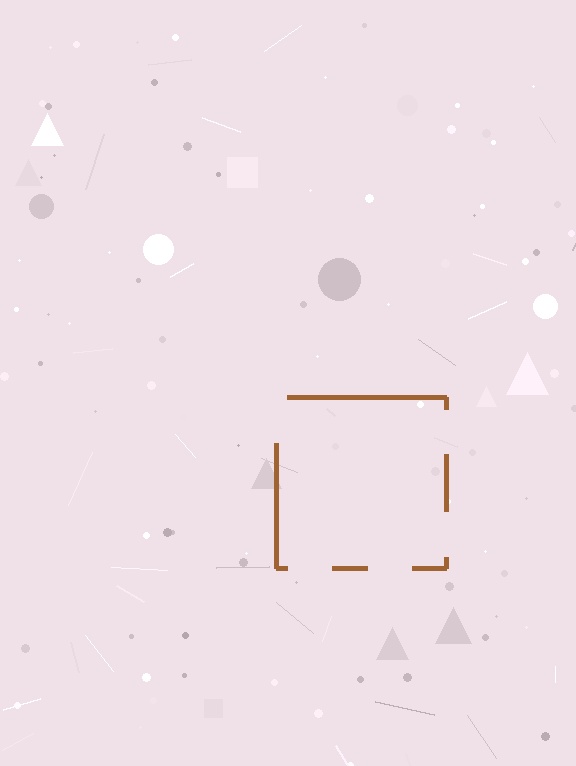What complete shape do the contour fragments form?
The contour fragments form a square.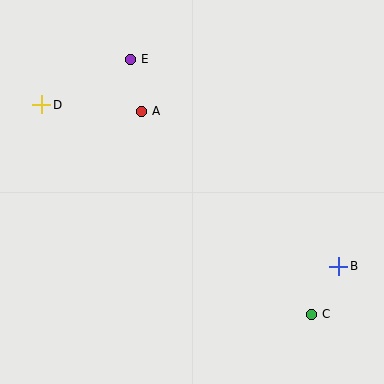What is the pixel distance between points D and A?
The distance between D and A is 100 pixels.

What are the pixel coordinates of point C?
Point C is at (311, 314).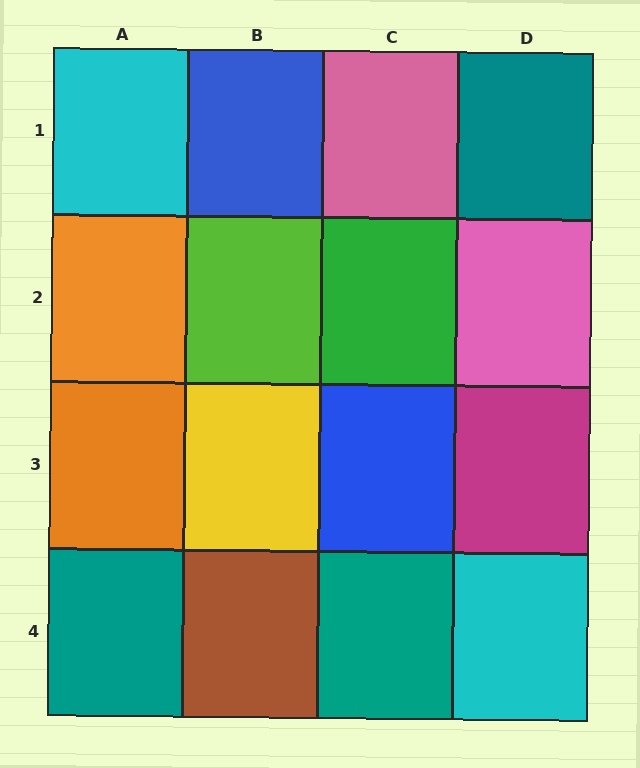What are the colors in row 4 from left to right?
Teal, brown, teal, cyan.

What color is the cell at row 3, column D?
Magenta.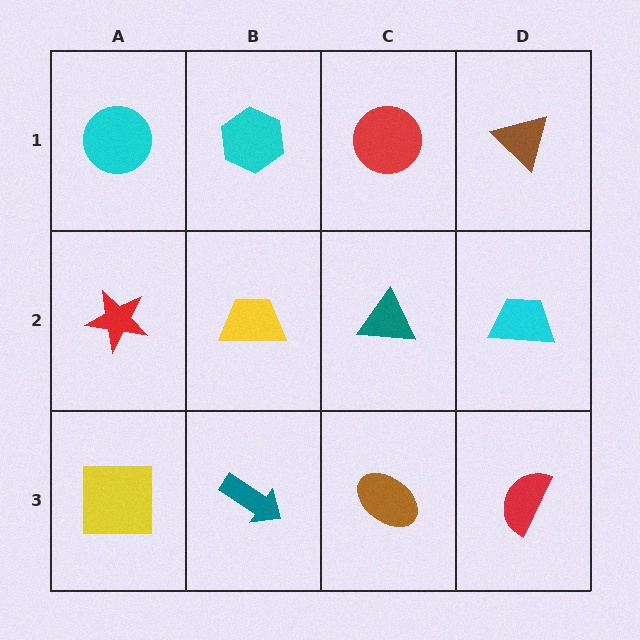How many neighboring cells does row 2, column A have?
3.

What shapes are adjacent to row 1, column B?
A yellow trapezoid (row 2, column B), a cyan circle (row 1, column A), a red circle (row 1, column C).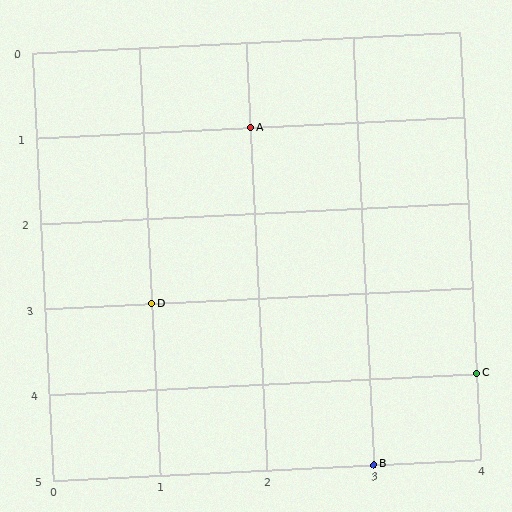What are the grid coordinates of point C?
Point C is at grid coordinates (4, 4).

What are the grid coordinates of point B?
Point B is at grid coordinates (3, 5).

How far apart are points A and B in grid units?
Points A and B are 1 column and 4 rows apart (about 4.1 grid units diagonally).